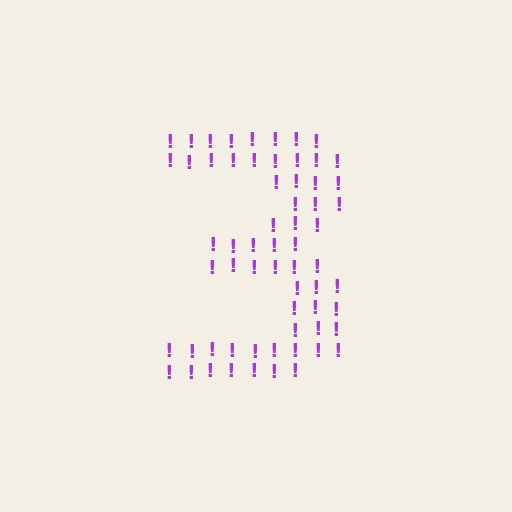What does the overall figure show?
The overall figure shows the digit 3.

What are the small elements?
The small elements are exclamation marks.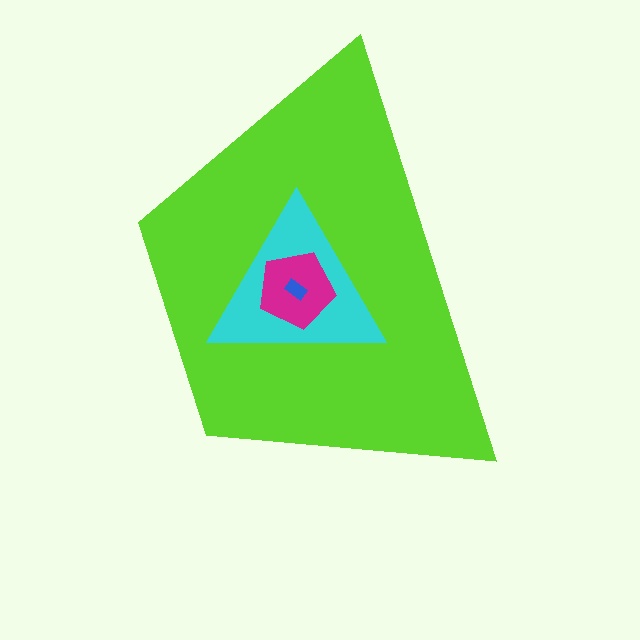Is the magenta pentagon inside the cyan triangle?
Yes.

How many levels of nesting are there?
4.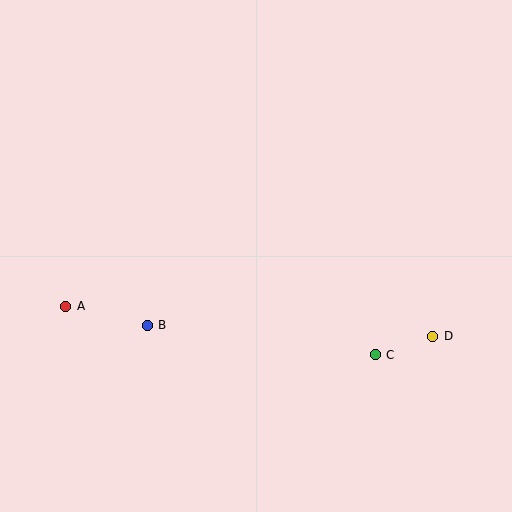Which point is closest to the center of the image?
Point B at (147, 325) is closest to the center.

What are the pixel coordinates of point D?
Point D is at (433, 336).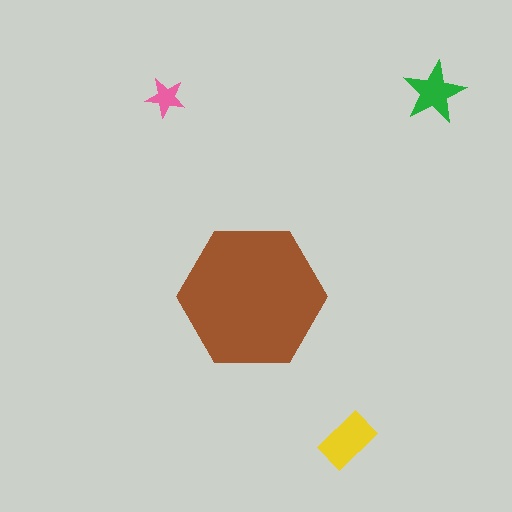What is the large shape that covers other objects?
A brown hexagon.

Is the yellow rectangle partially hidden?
No, the yellow rectangle is fully visible.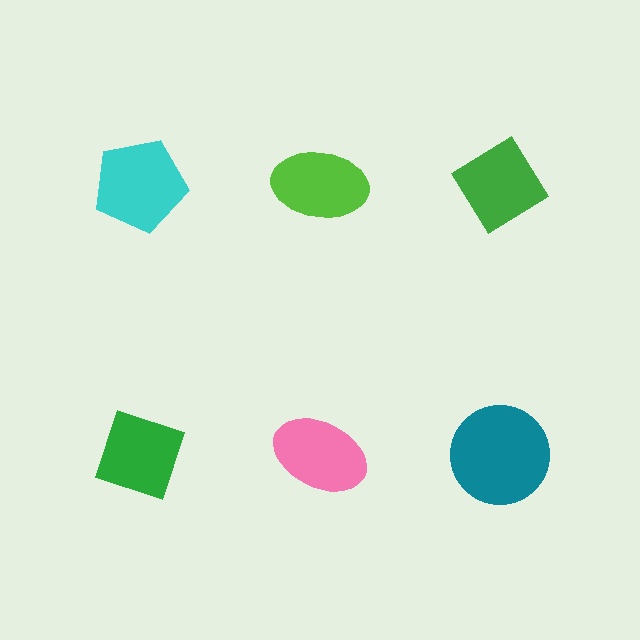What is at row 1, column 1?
A cyan pentagon.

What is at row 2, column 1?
A green diamond.